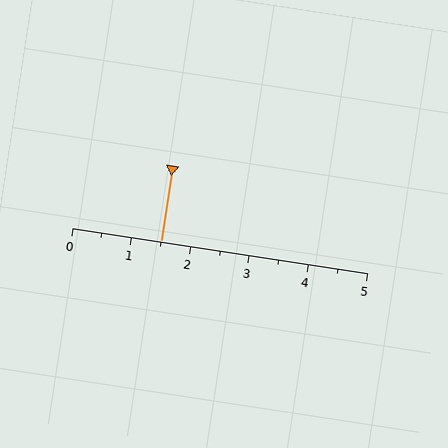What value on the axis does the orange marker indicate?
The marker indicates approximately 1.5.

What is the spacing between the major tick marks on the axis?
The major ticks are spaced 1 apart.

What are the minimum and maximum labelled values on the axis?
The axis runs from 0 to 5.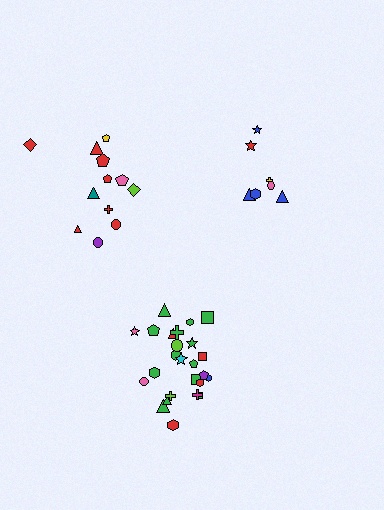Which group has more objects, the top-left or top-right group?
The top-left group.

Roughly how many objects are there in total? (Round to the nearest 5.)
Roughly 45 objects in total.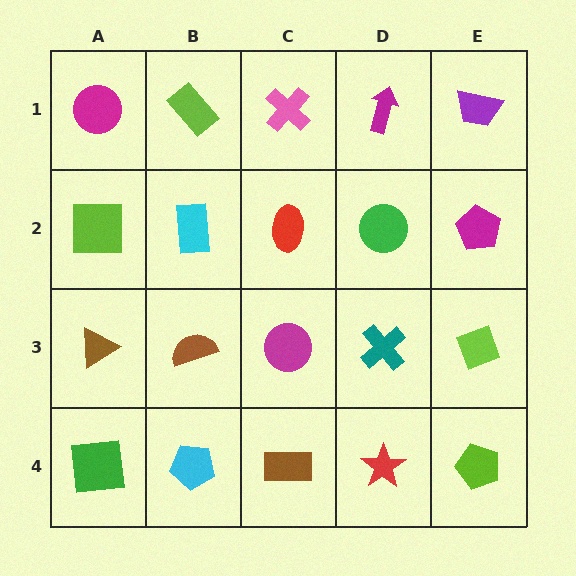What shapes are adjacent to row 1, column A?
A lime square (row 2, column A), a lime rectangle (row 1, column B).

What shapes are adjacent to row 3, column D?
A green circle (row 2, column D), a red star (row 4, column D), a magenta circle (row 3, column C), a lime diamond (row 3, column E).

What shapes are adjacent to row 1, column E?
A magenta pentagon (row 2, column E), a magenta arrow (row 1, column D).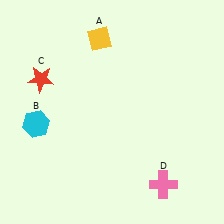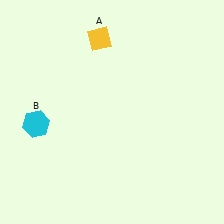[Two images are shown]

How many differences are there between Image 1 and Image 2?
There are 2 differences between the two images.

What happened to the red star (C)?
The red star (C) was removed in Image 2. It was in the top-left area of Image 1.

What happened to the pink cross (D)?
The pink cross (D) was removed in Image 2. It was in the bottom-right area of Image 1.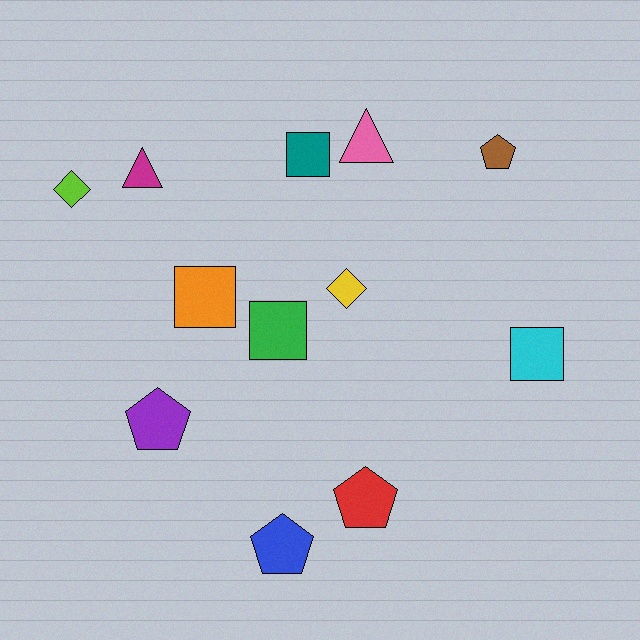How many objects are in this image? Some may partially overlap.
There are 12 objects.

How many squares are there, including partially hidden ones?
There are 4 squares.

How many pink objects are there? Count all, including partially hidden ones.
There is 1 pink object.